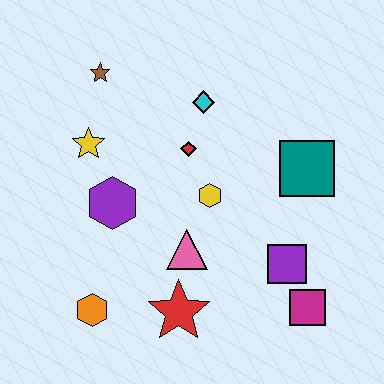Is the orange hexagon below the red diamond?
Yes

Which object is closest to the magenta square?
The purple square is closest to the magenta square.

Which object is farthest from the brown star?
The magenta square is farthest from the brown star.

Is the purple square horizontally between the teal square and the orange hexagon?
Yes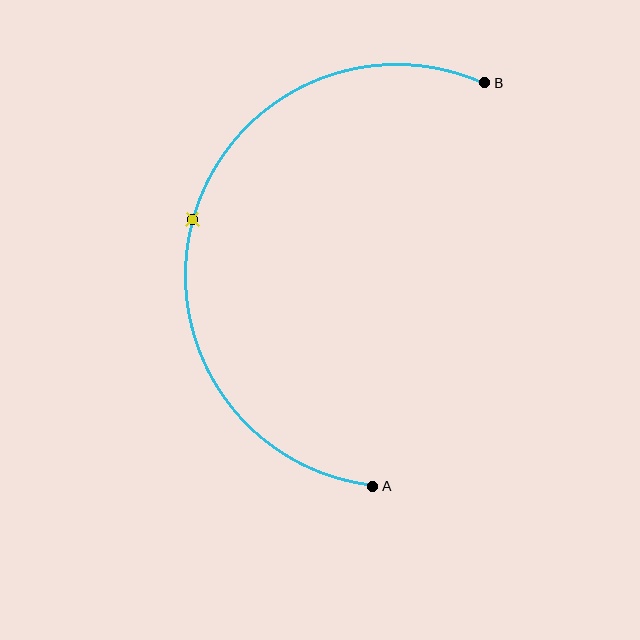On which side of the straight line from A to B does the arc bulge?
The arc bulges to the left of the straight line connecting A and B.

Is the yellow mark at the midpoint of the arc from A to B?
Yes. The yellow mark lies on the arc at equal arc-length from both A and B — it is the arc midpoint.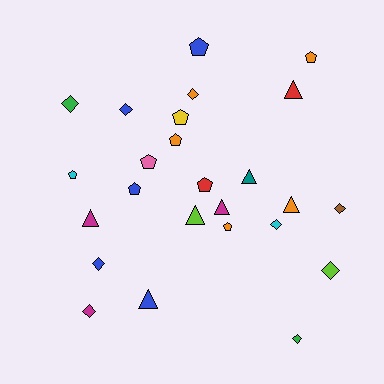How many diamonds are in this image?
There are 9 diamonds.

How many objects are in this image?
There are 25 objects.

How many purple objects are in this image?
There are no purple objects.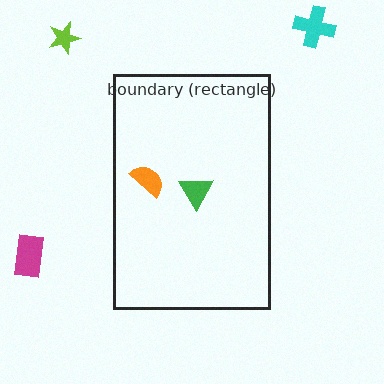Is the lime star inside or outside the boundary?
Outside.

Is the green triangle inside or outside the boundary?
Inside.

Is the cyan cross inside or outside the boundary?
Outside.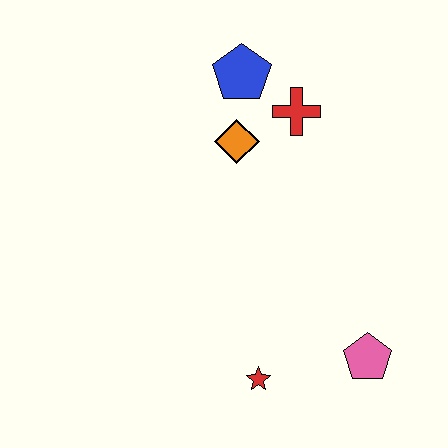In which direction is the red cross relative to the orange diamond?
The red cross is to the right of the orange diamond.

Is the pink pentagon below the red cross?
Yes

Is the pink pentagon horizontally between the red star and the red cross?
No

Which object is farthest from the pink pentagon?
The blue pentagon is farthest from the pink pentagon.